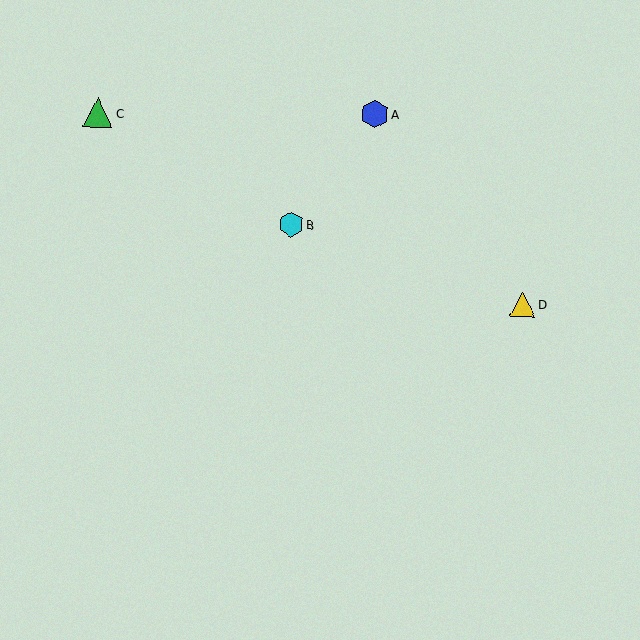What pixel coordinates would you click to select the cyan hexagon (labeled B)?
Click at (291, 225) to select the cyan hexagon B.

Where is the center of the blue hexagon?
The center of the blue hexagon is at (374, 114).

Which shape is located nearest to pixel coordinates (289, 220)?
The cyan hexagon (labeled B) at (291, 225) is nearest to that location.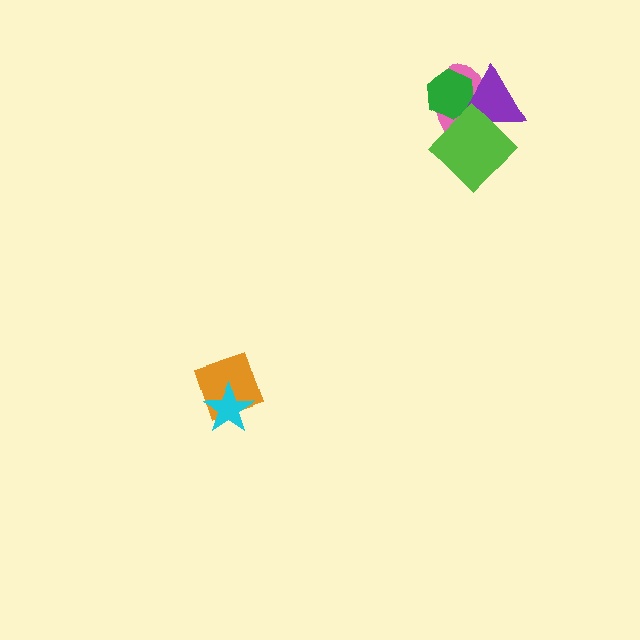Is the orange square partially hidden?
Yes, it is partially covered by another shape.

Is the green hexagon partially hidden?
Yes, it is partially covered by another shape.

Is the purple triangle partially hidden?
Yes, it is partially covered by another shape.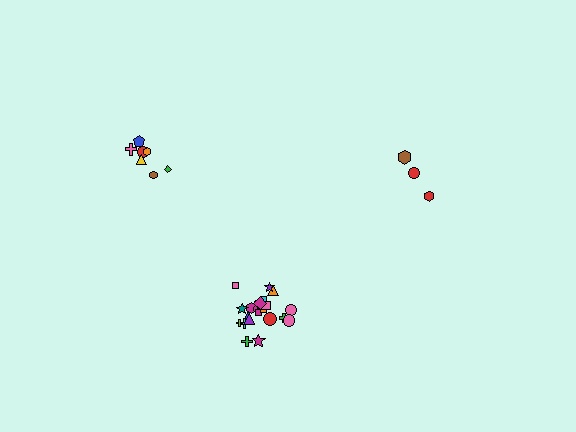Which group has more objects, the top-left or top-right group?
The top-left group.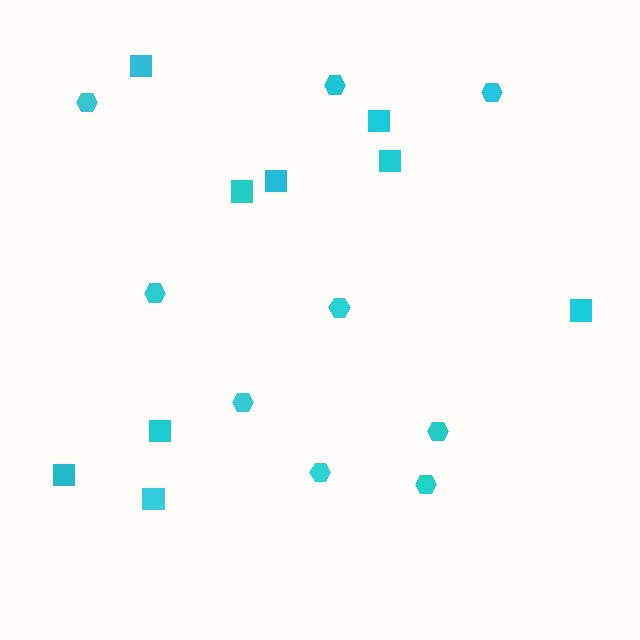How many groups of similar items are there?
There are 2 groups: one group of squares (9) and one group of hexagons (9).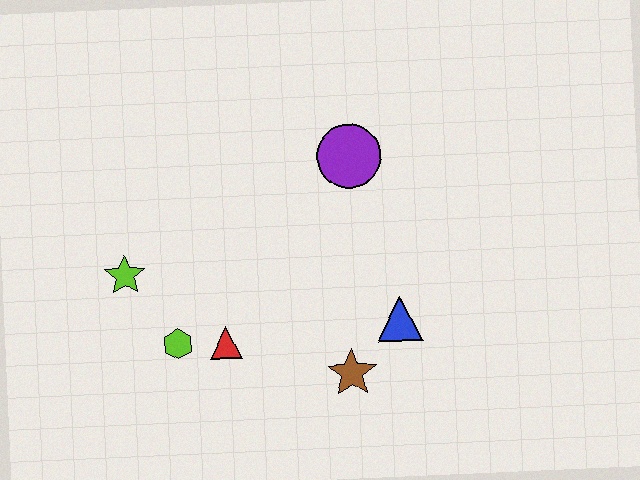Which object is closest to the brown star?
The blue triangle is closest to the brown star.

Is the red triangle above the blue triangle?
No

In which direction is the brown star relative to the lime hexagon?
The brown star is to the right of the lime hexagon.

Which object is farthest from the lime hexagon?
The purple circle is farthest from the lime hexagon.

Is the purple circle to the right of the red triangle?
Yes